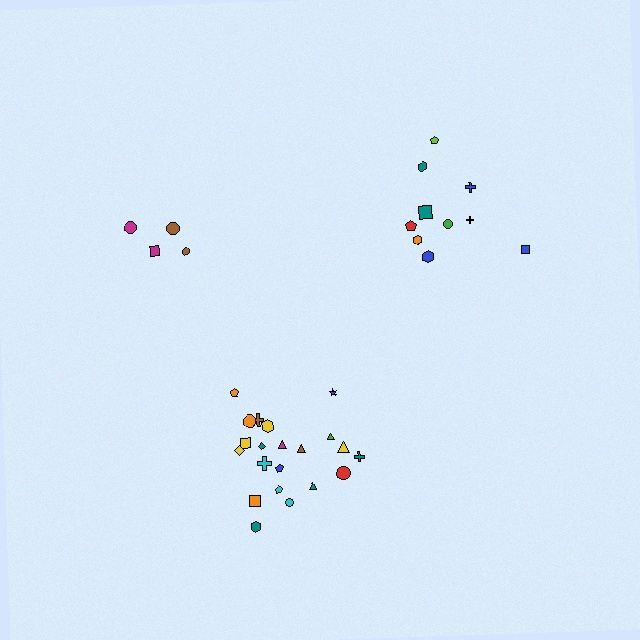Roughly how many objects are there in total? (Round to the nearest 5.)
Roughly 35 objects in total.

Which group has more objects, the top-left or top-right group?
The top-right group.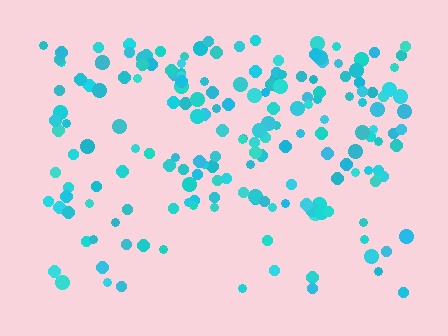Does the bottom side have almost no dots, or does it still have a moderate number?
Still a moderate number, just noticeably fewer than the top.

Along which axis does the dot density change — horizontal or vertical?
Vertical.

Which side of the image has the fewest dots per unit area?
The bottom.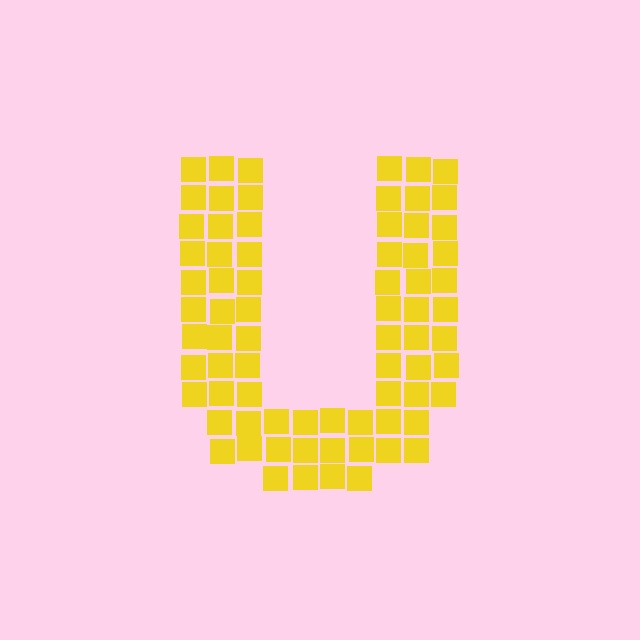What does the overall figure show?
The overall figure shows the letter U.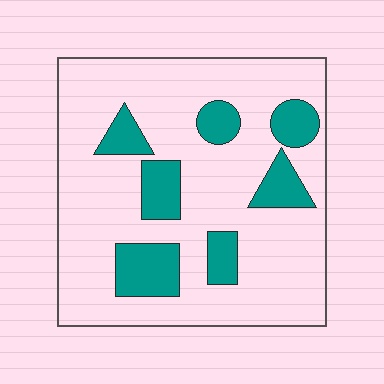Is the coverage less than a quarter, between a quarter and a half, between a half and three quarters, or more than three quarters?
Less than a quarter.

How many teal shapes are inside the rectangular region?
7.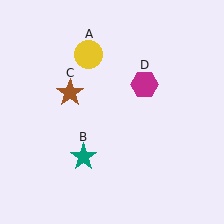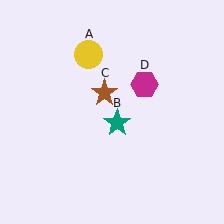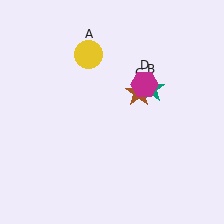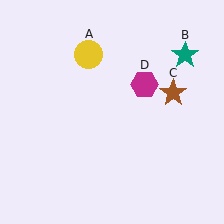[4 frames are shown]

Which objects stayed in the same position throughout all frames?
Yellow circle (object A) and magenta hexagon (object D) remained stationary.